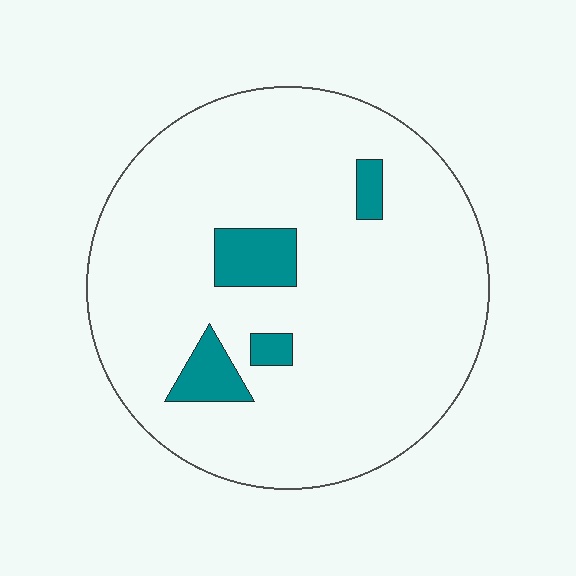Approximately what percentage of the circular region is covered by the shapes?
Approximately 10%.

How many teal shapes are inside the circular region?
4.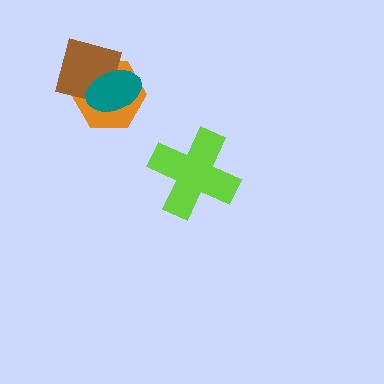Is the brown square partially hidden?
Yes, it is partially covered by another shape.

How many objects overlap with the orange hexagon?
2 objects overlap with the orange hexagon.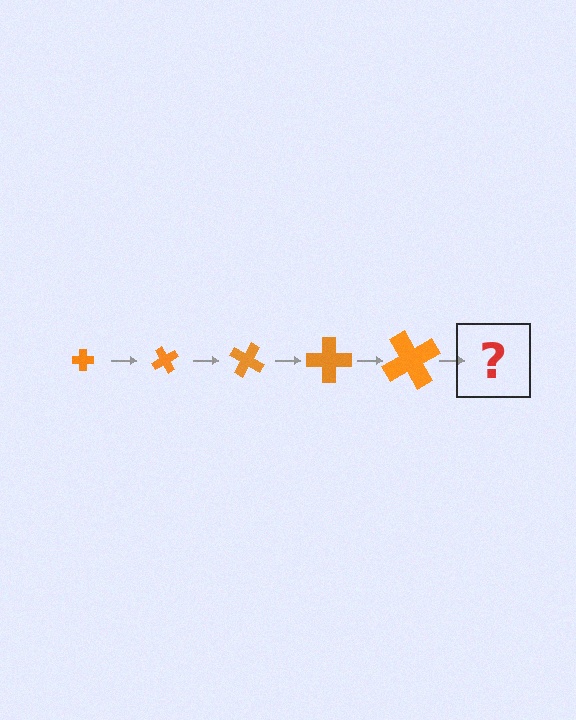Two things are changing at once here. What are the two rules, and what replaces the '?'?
The two rules are that the cross grows larger each step and it rotates 60 degrees each step. The '?' should be a cross, larger than the previous one and rotated 300 degrees from the start.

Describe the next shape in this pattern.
It should be a cross, larger than the previous one and rotated 300 degrees from the start.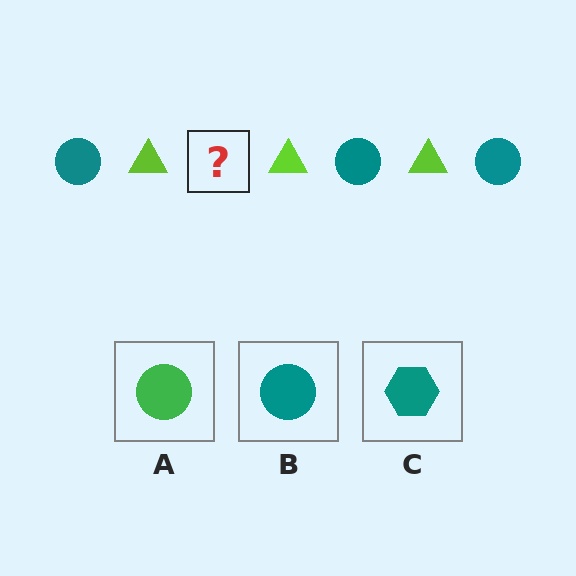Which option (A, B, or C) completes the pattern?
B.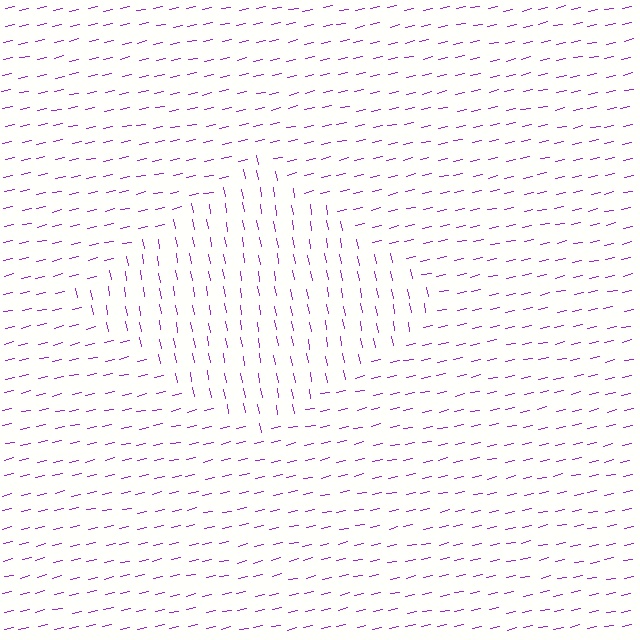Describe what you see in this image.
The image is filled with small purple line segments. A diamond region in the image has lines oriented differently from the surrounding lines, creating a visible texture boundary.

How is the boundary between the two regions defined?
The boundary is defined purely by a change in line orientation (approximately 88 degrees difference). All lines are the same color and thickness.